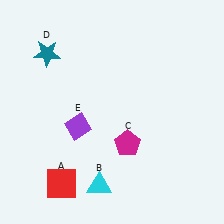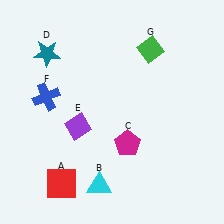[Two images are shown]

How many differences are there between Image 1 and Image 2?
There are 2 differences between the two images.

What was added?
A blue cross (F), a green diamond (G) were added in Image 2.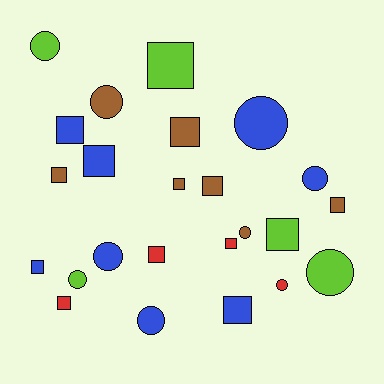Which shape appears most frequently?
Square, with 14 objects.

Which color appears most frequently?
Blue, with 8 objects.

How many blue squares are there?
There are 4 blue squares.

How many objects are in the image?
There are 24 objects.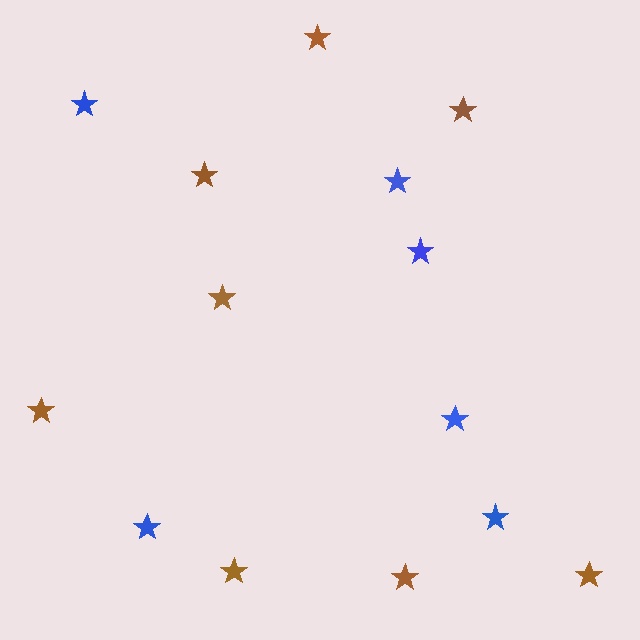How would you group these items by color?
There are 2 groups: one group of brown stars (8) and one group of blue stars (6).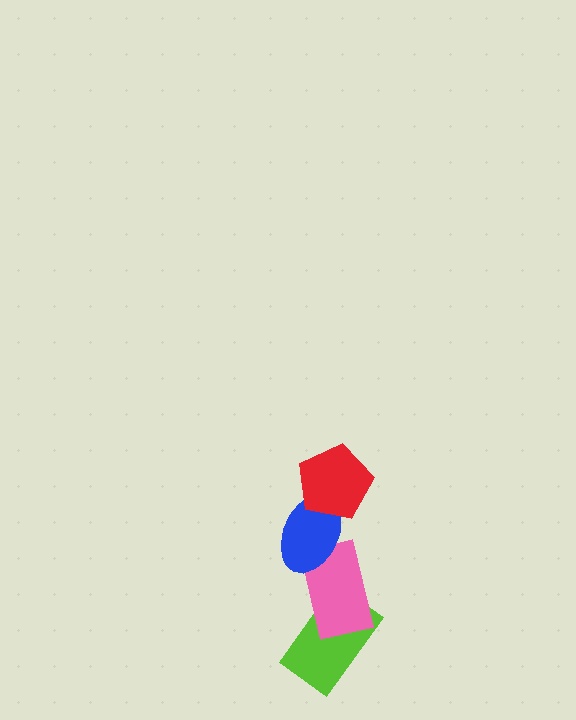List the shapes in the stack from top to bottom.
From top to bottom: the red pentagon, the blue ellipse, the pink rectangle, the lime rectangle.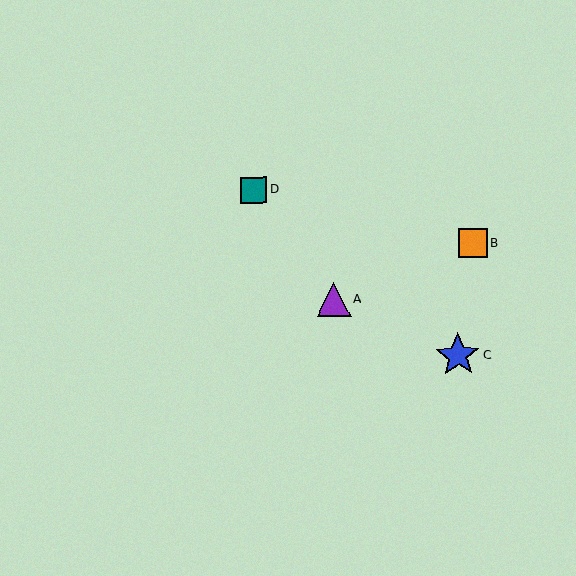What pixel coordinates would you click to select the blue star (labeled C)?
Click at (458, 355) to select the blue star C.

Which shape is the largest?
The blue star (labeled C) is the largest.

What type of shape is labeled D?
Shape D is a teal square.